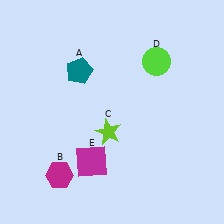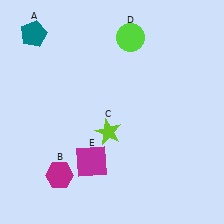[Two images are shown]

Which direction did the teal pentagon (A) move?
The teal pentagon (A) moved left.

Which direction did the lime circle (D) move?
The lime circle (D) moved left.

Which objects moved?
The objects that moved are: the teal pentagon (A), the lime circle (D).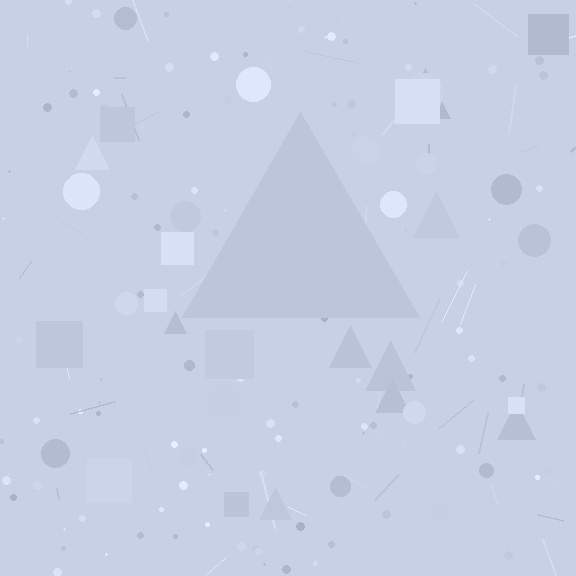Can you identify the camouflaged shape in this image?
The camouflaged shape is a triangle.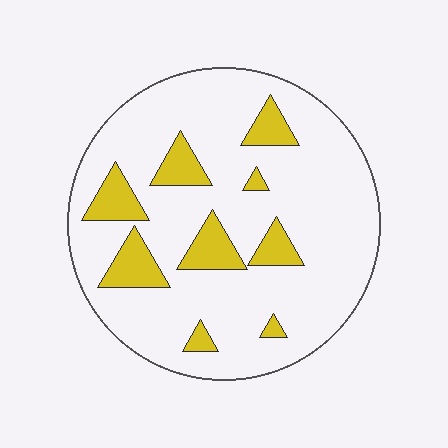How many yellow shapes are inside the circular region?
9.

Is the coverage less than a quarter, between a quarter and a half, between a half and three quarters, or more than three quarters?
Less than a quarter.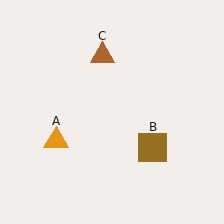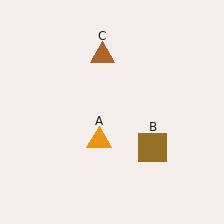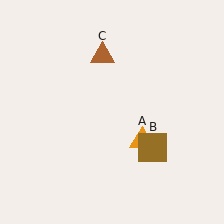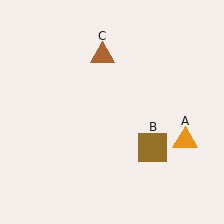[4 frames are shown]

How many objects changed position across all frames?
1 object changed position: orange triangle (object A).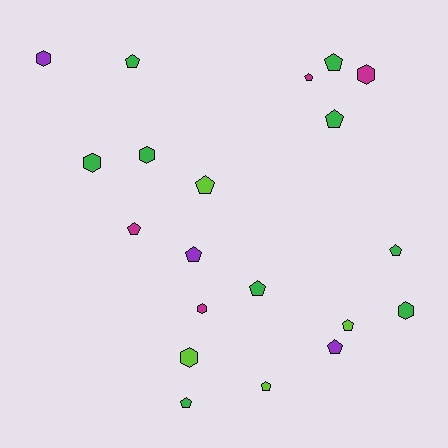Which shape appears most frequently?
Pentagon, with 13 objects.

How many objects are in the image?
There are 20 objects.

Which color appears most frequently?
Green, with 9 objects.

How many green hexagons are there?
There are 3 green hexagons.